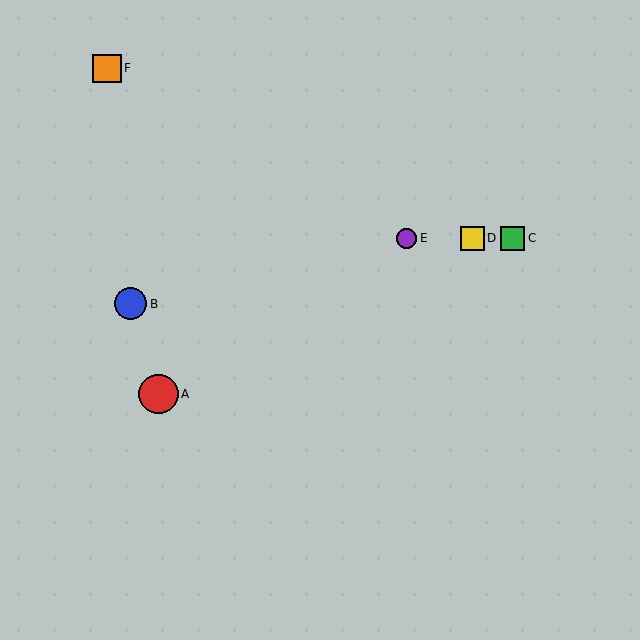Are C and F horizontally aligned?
No, C is at y≈238 and F is at y≈68.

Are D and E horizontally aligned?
Yes, both are at y≈238.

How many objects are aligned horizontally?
3 objects (C, D, E) are aligned horizontally.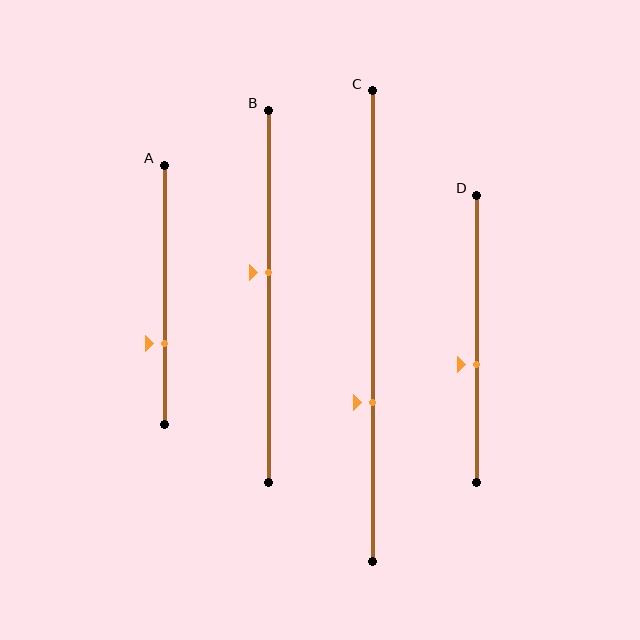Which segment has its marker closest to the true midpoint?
Segment B has its marker closest to the true midpoint.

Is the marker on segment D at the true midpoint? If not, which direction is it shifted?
No, the marker on segment D is shifted downward by about 9% of the segment length.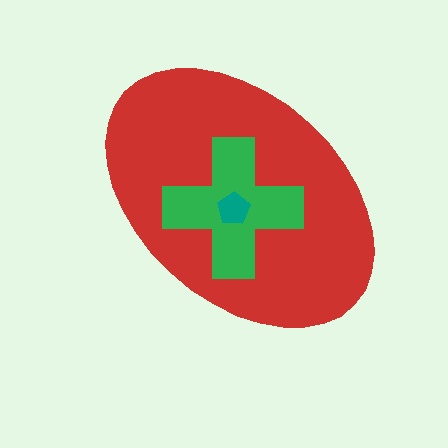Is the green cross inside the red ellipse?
Yes.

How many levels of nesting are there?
3.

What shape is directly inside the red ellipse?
The green cross.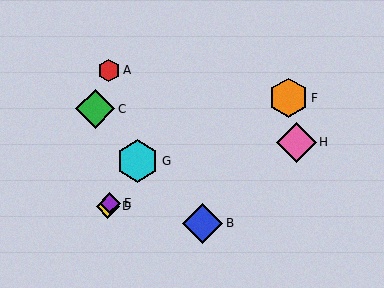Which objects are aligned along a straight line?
Objects D, E, G are aligned along a straight line.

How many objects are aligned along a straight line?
3 objects (D, E, G) are aligned along a straight line.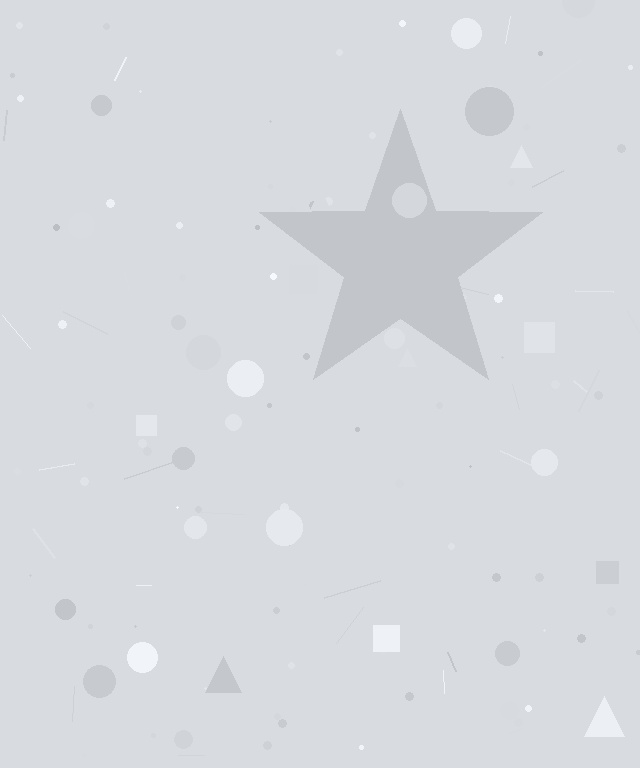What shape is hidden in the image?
A star is hidden in the image.